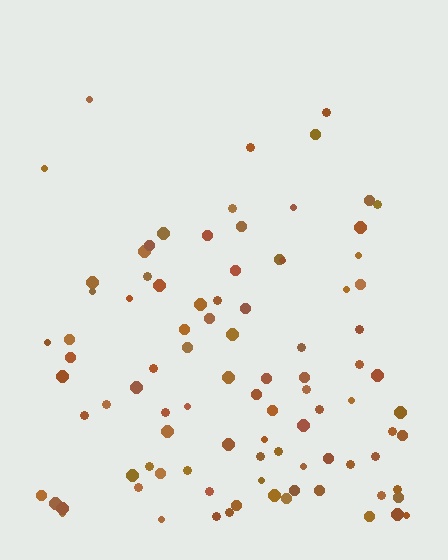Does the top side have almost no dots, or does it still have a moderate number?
Still a moderate number, just noticeably fewer than the bottom.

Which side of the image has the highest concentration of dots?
The bottom.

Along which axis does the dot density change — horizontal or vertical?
Vertical.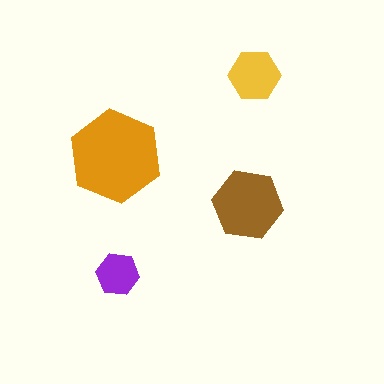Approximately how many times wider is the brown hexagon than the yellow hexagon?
About 1.5 times wider.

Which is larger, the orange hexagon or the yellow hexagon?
The orange one.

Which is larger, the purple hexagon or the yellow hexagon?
The yellow one.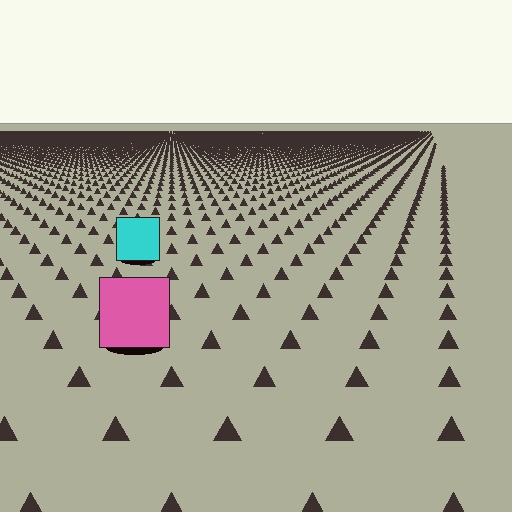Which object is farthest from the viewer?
The cyan square is farthest from the viewer. It appears smaller and the ground texture around it is denser.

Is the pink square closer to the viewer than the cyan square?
Yes. The pink square is closer — you can tell from the texture gradient: the ground texture is coarser near it.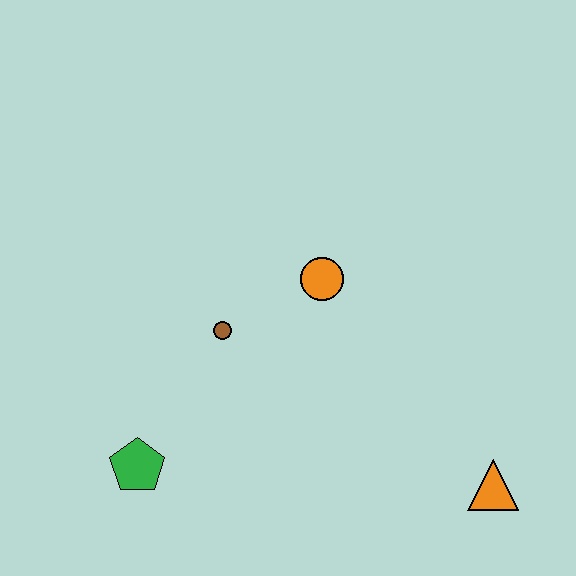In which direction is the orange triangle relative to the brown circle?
The orange triangle is to the right of the brown circle.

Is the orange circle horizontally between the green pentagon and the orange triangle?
Yes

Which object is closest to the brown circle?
The orange circle is closest to the brown circle.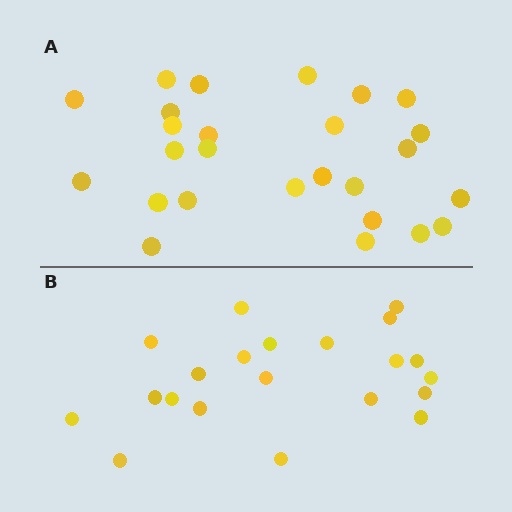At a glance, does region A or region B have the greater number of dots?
Region A (the top region) has more dots.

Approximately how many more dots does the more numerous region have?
Region A has about 5 more dots than region B.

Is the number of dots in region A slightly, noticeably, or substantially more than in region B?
Region A has only slightly more — the two regions are fairly close. The ratio is roughly 1.2 to 1.